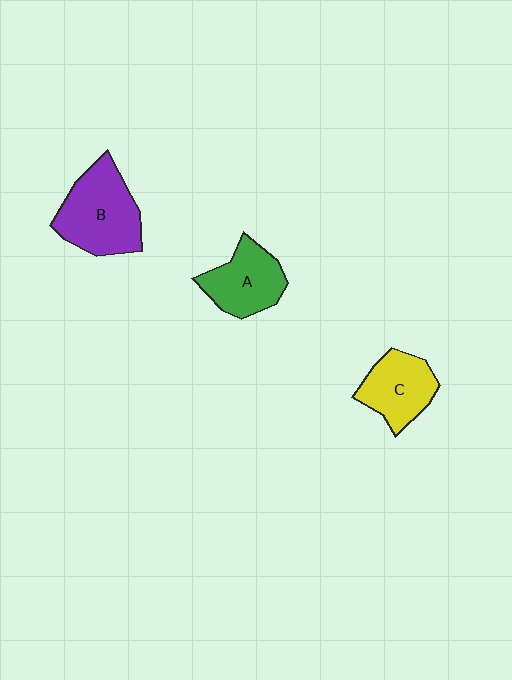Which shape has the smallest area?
Shape C (yellow).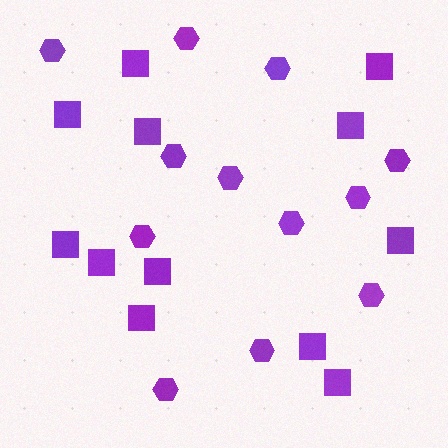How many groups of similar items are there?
There are 2 groups: one group of hexagons (12) and one group of squares (12).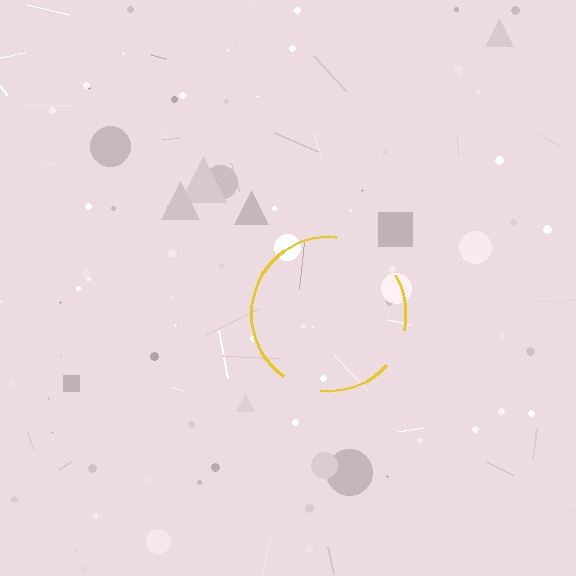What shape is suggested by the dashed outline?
The dashed outline suggests a circle.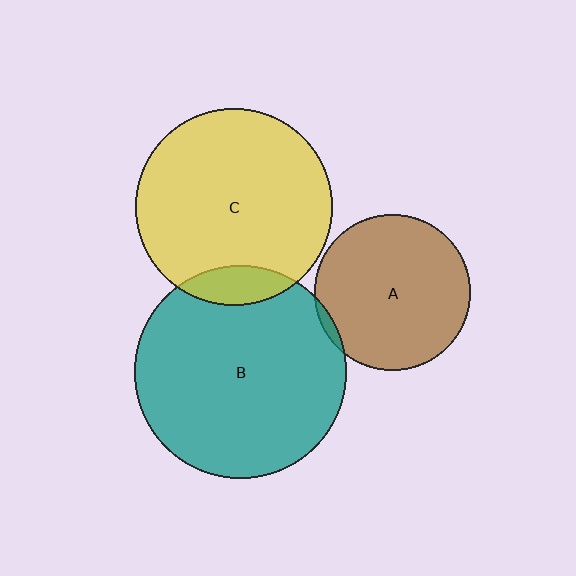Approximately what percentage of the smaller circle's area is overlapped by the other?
Approximately 10%.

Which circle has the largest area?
Circle B (teal).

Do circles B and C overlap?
Yes.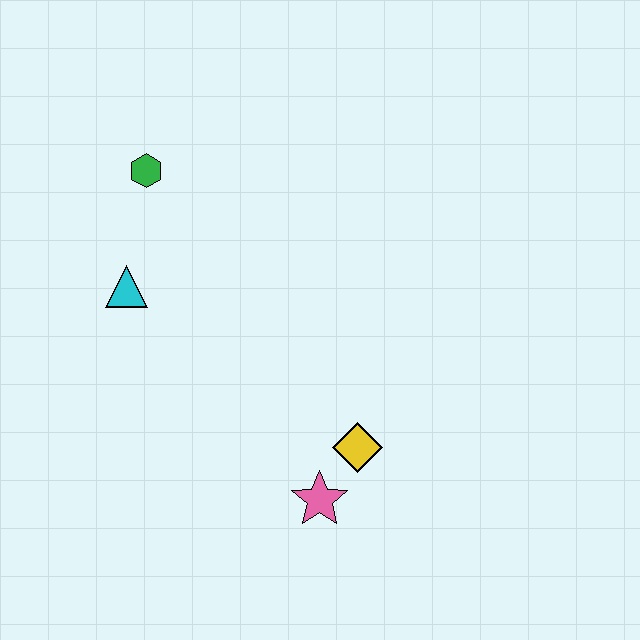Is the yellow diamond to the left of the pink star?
No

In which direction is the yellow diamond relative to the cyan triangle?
The yellow diamond is to the right of the cyan triangle.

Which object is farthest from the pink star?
The green hexagon is farthest from the pink star.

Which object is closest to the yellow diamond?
The pink star is closest to the yellow diamond.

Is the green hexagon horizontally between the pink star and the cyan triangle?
Yes